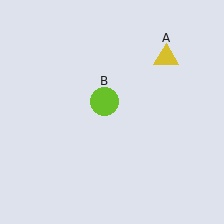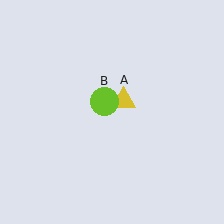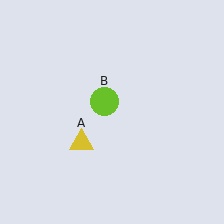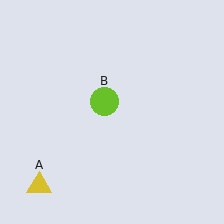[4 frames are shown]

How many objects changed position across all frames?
1 object changed position: yellow triangle (object A).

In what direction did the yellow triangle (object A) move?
The yellow triangle (object A) moved down and to the left.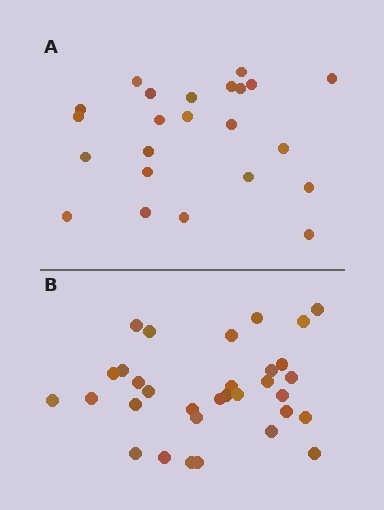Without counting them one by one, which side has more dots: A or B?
Region B (the bottom region) has more dots.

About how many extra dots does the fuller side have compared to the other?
Region B has roughly 8 or so more dots than region A.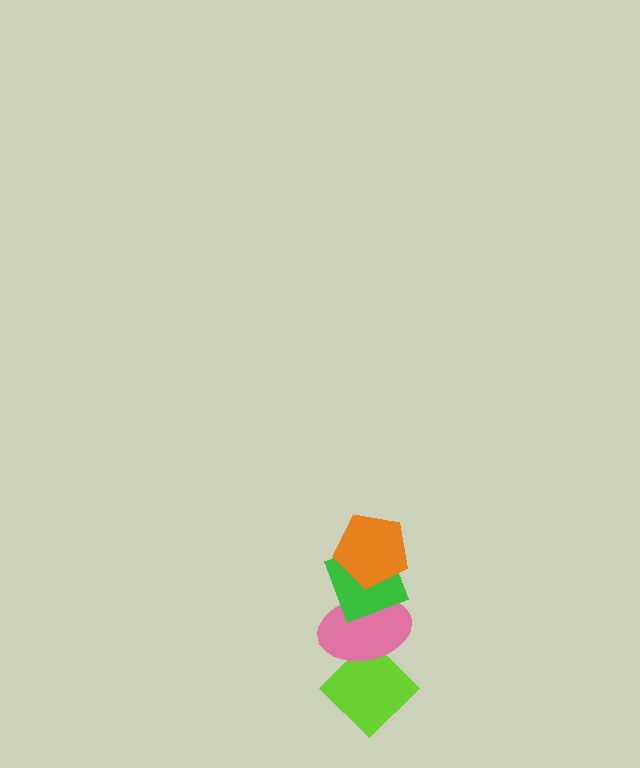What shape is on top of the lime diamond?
The pink ellipse is on top of the lime diamond.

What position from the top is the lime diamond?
The lime diamond is 4th from the top.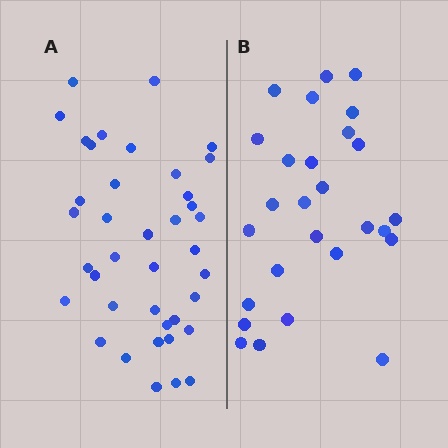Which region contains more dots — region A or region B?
Region A (the left region) has more dots.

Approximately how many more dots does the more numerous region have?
Region A has roughly 12 or so more dots than region B.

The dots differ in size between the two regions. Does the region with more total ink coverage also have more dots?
No. Region B has more total ink coverage because its dots are larger, but region A actually contains more individual dots. Total area can be misleading — the number of items is what matters here.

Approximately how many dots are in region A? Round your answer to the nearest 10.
About 40 dots. (The exact count is 39, which rounds to 40.)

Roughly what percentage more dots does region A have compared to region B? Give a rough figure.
About 45% more.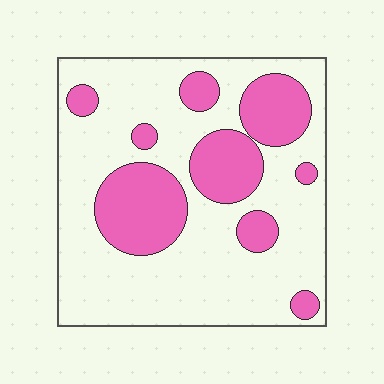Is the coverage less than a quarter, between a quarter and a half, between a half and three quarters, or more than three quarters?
Between a quarter and a half.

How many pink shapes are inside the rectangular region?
9.